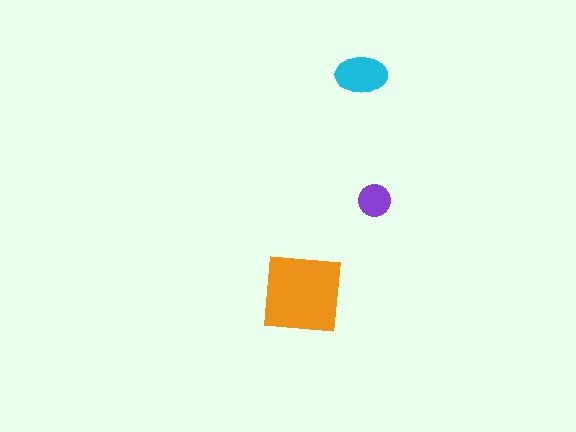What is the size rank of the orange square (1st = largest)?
1st.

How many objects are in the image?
There are 3 objects in the image.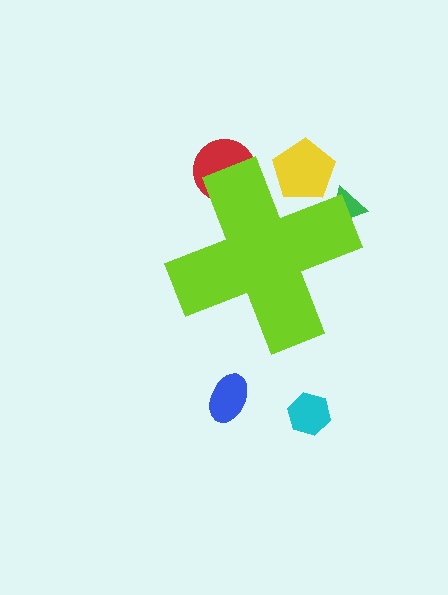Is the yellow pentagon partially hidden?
Yes, the yellow pentagon is partially hidden behind the lime cross.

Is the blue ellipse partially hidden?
No, the blue ellipse is fully visible.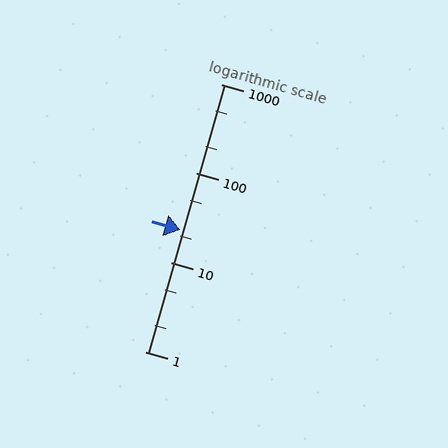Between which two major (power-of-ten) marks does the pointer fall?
The pointer is between 10 and 100.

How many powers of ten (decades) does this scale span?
The scale spans 3 decades, from 1 to 1000.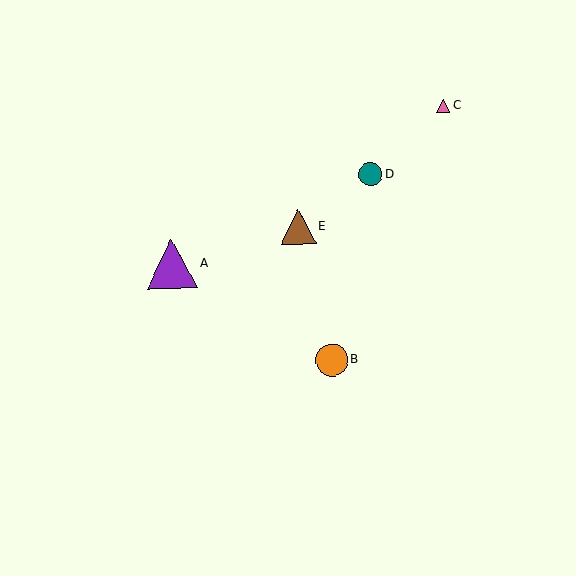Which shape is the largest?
The purple triangle (labeled A) is the largest.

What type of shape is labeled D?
Shape D is a teal circle.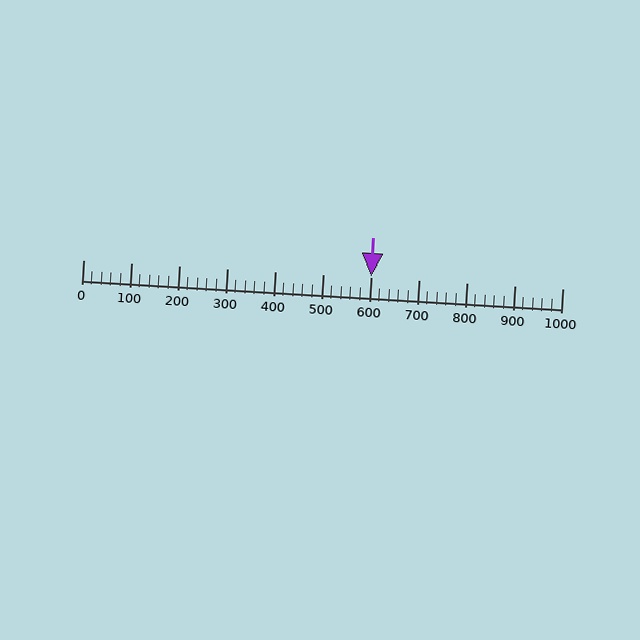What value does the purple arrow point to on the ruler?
The purple arrow points to approximately 600.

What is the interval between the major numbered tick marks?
The major tick marks are spaced 100 units apart.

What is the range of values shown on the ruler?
The ruler shows values from 0 to 1000.